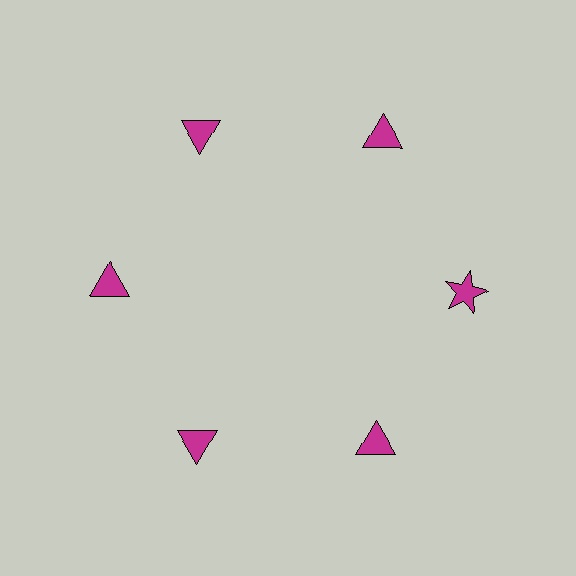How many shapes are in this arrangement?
There are 6 shapes arranged in a ring pattern.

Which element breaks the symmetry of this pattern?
The magenta star at roughly the 3 o'clock position breaks the symmetry. All other shapes are magenta triangles.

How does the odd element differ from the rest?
It has a different shape: star instead of triangle.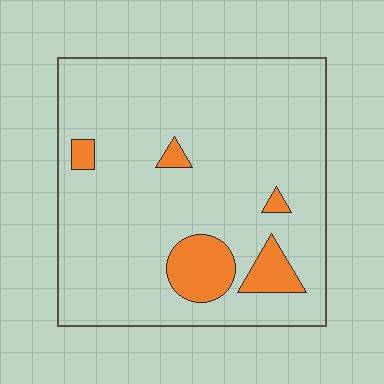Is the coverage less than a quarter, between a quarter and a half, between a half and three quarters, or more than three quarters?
Less than a quarter.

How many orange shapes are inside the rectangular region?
5.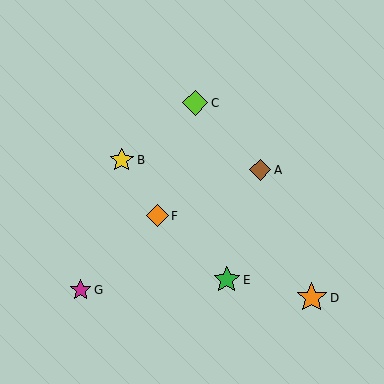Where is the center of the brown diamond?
The center of the brown diamond is at (260, 170).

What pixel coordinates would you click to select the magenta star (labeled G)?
Click at (81, 290) to select the magenta star G.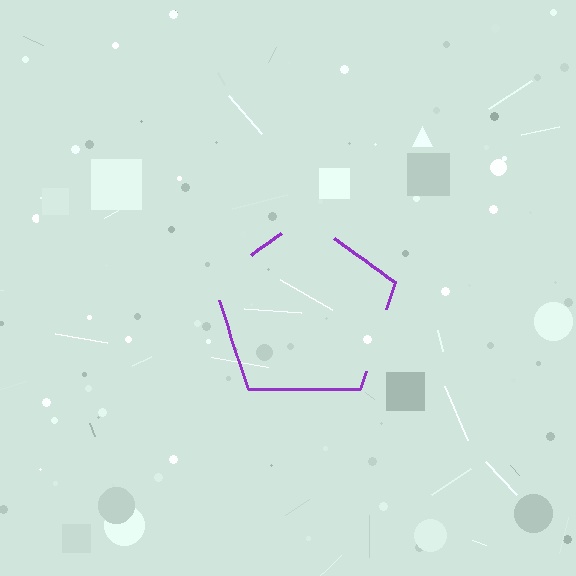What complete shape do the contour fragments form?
The contour fragments form a pentagon.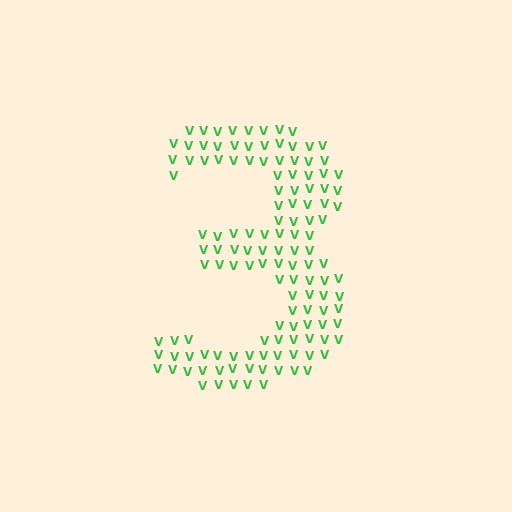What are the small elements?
The small elements are letter V's.